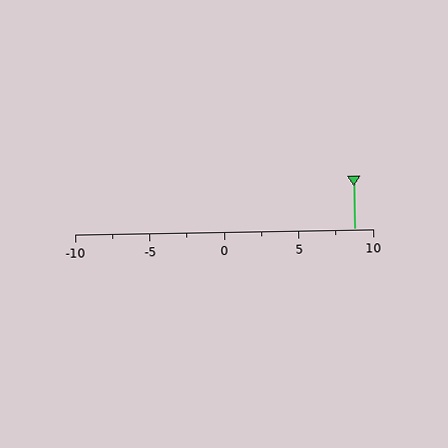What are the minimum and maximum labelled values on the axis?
The axis runs from -10 to 10.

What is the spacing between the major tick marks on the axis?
The major ticks are spaced 5 apart.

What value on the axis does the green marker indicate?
The marker indicates approximately 8.8.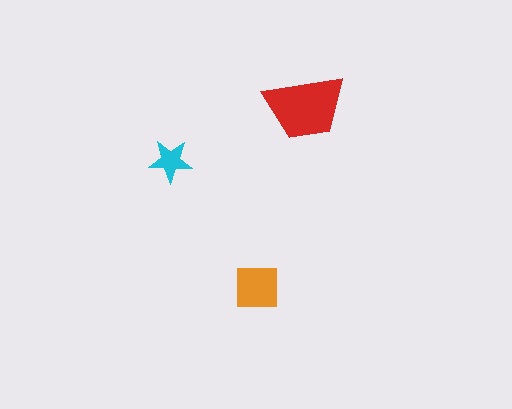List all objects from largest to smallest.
The red trapezoid, the orange square, the cyan star.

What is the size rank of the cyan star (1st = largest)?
3rd.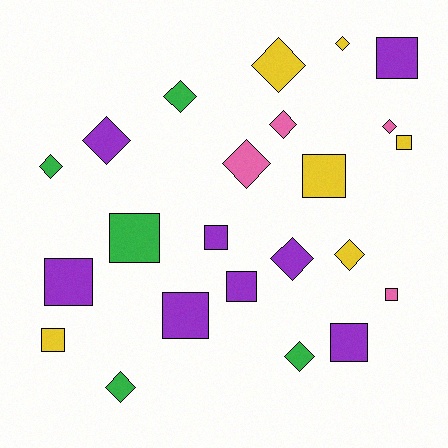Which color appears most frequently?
Purple, with 8 objects.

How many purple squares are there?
There are 6 purple squares.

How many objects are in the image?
There are 23 objects.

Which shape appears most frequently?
Diamond, with 12 objects.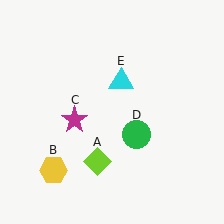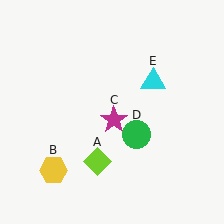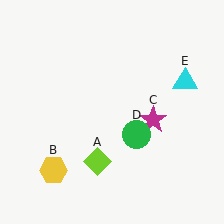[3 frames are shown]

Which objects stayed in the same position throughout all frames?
Lime diamond (object A) and yellow hexagon (object B) and green circle (object D) remained stationary.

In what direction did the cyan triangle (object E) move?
The cyan triangle (object E) moved right.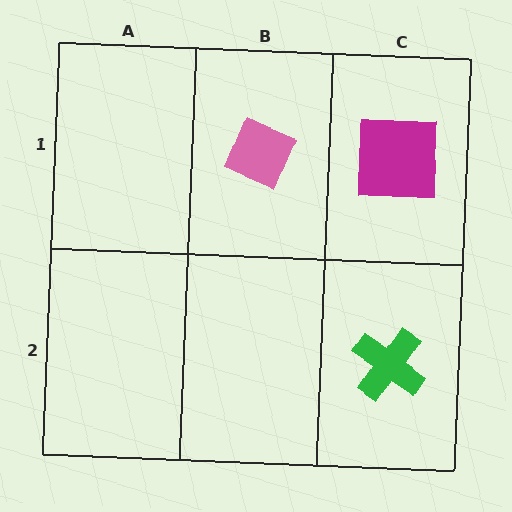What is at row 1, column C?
A magenta square.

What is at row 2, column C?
A green cross.